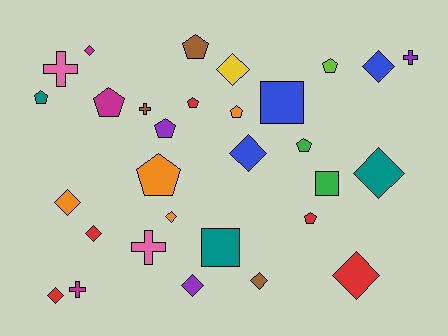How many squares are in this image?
There are 3 squares.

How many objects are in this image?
There are 30 objects.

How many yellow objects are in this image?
There is 1 yellow object.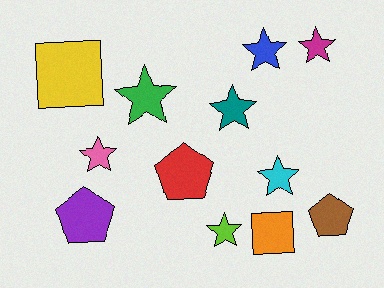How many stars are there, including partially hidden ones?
There are 7 stars.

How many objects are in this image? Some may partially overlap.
There are 12 objects.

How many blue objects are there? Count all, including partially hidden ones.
There is 1 blue object.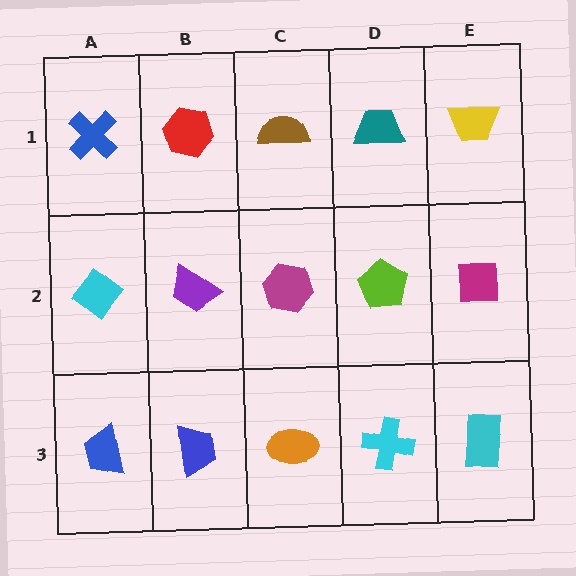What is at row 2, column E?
A magenta square.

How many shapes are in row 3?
5 shapes.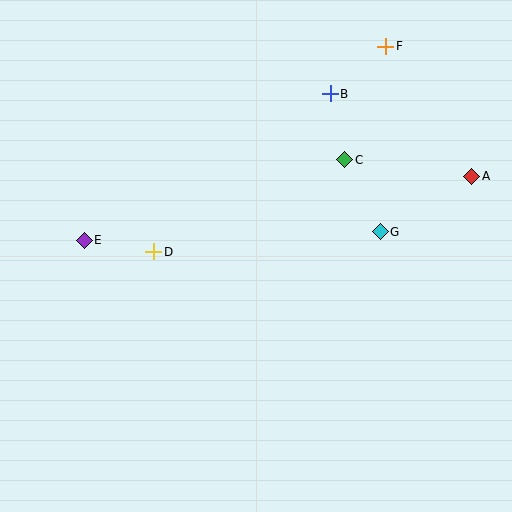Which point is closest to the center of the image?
Point D at (154, 252) is closest to the center.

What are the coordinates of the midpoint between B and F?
The midpoint between B and F is at (358, 70).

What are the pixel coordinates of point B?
Point B is at (330, 94).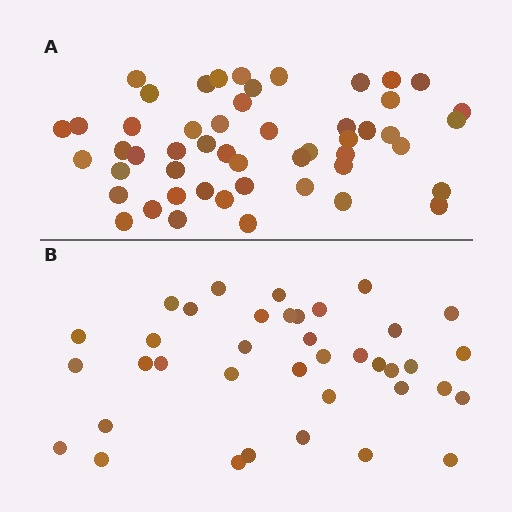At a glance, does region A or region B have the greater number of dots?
Region A (the top region) has more dots.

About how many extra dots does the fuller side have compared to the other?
Region A has approximately 15 more dots than region B.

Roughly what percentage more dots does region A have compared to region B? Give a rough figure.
About 35% more.